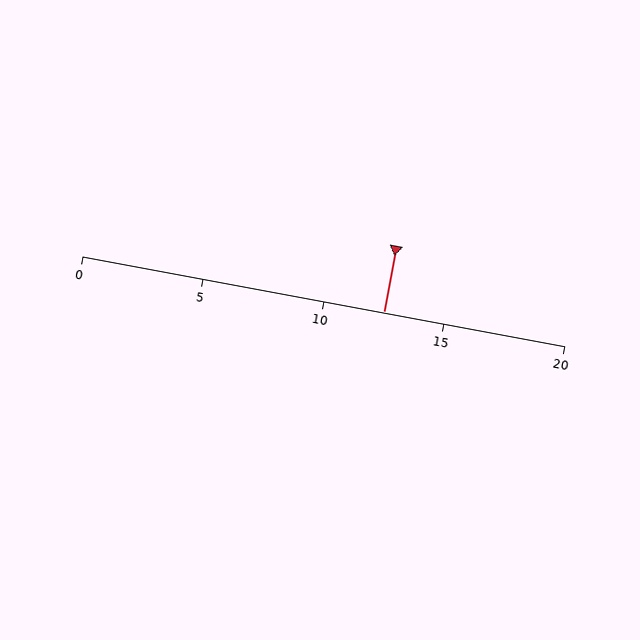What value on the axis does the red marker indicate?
The marker indicates approximately 12.5.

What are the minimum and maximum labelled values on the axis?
The axis runs from 0 to 20.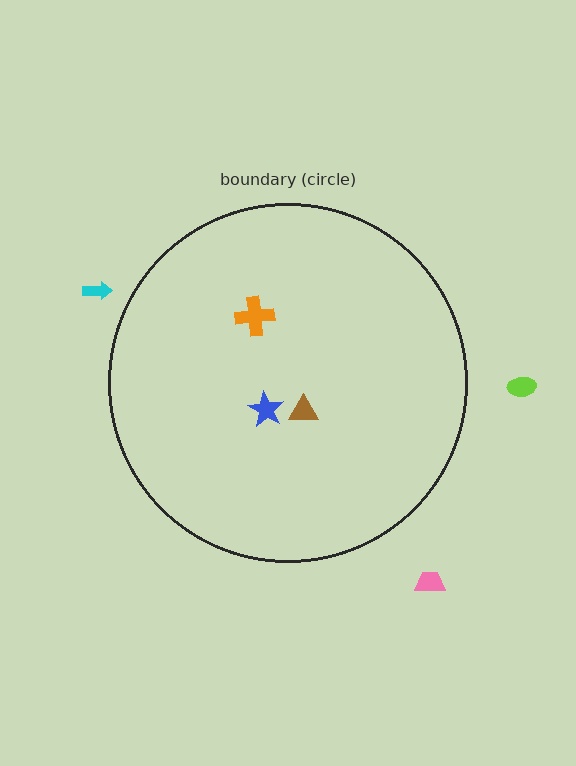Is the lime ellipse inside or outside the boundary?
Outside.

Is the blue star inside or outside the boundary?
Inside.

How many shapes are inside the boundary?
3 inside, 3 outside.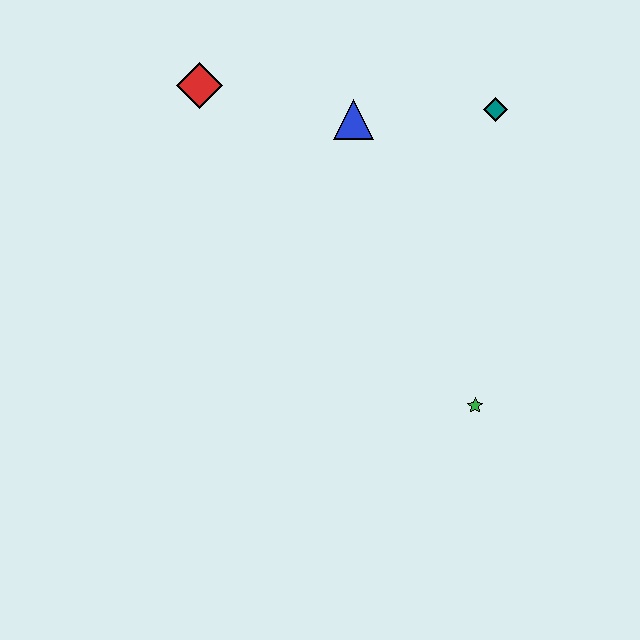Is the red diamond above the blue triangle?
Yes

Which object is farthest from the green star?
The red diamond is farthest from the green star.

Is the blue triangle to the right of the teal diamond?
No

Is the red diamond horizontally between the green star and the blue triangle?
No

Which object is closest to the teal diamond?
The blue triangle is closest to the teal diamond.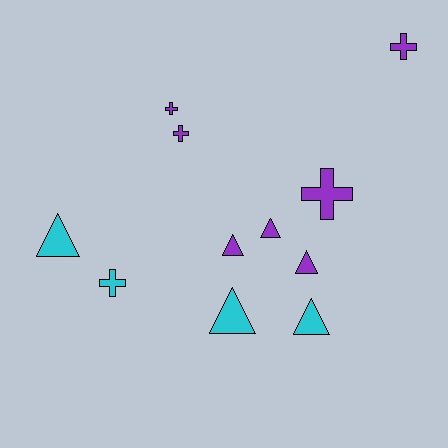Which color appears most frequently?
Purple, with 7 objects.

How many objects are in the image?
There are 11 objects.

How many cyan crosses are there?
There is 1 cyan cross.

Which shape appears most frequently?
Triangle, with 6 objects.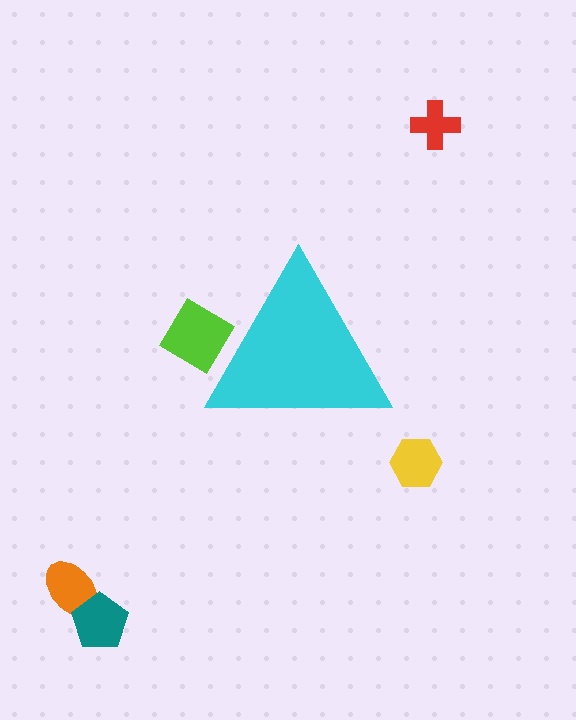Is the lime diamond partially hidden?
Yes, the lime diamond is partially hidden behind the cyan triangle.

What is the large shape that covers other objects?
A cyan triangle.